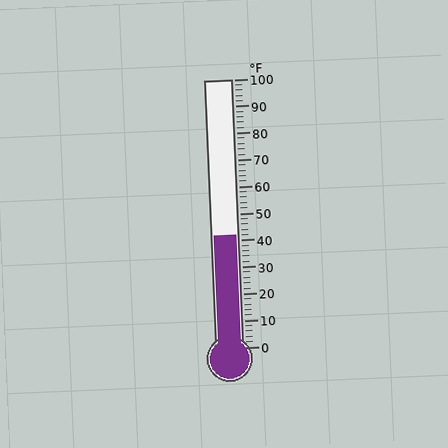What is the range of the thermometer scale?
The thermometer scale ranges from 0°F to 100°F.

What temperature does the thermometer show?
The thermometer shows approximately 42°F.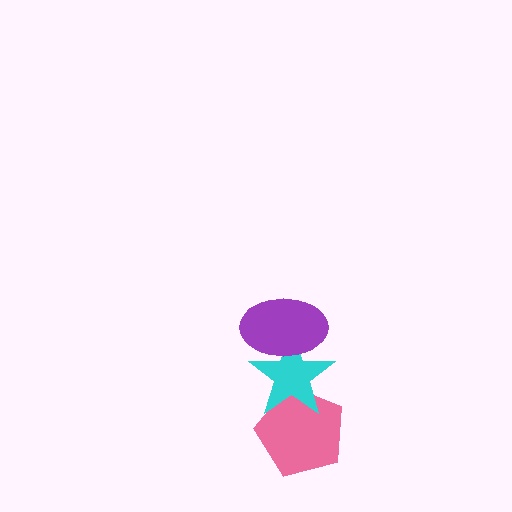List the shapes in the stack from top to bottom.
From top to bottom: the purple ellipse, the cyan star, the pink pentagon.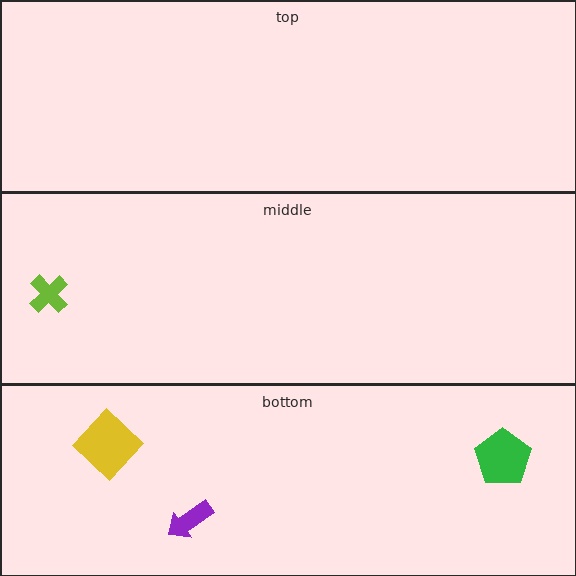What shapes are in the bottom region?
The purple arrow, the green pentagon, the yellow diamond.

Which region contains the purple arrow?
The bottom region.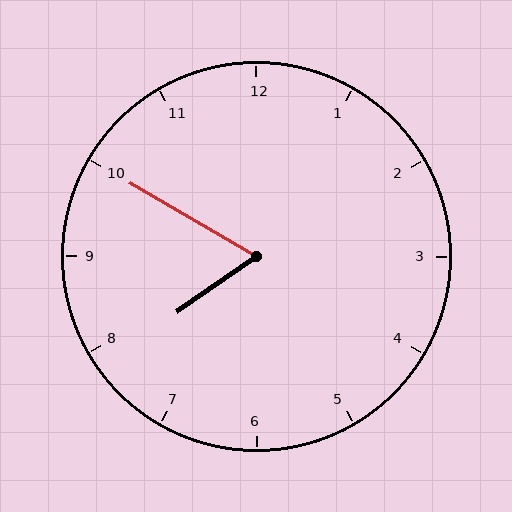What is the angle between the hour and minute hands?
Approximately 65 degrees.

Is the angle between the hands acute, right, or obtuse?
It is acute.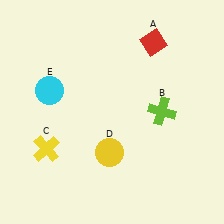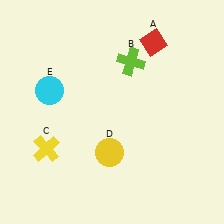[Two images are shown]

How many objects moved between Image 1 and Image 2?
1 object moved between the two images.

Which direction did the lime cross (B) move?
The lime cross (B) moved up.